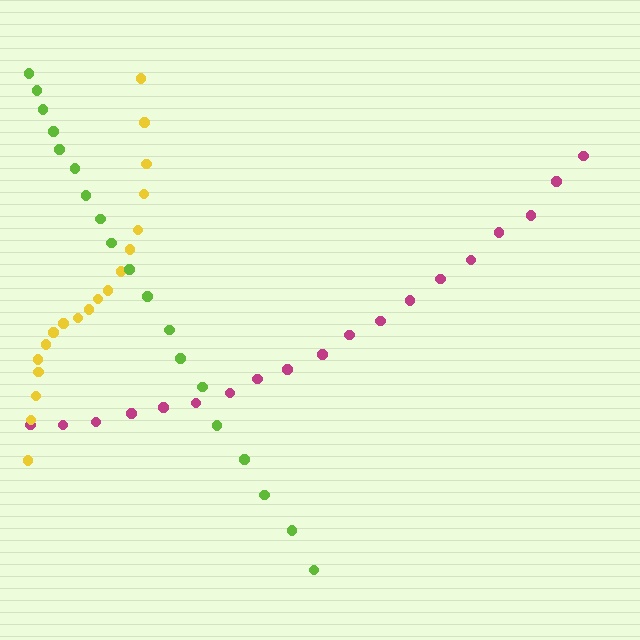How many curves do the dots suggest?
There are 3 distinct paths.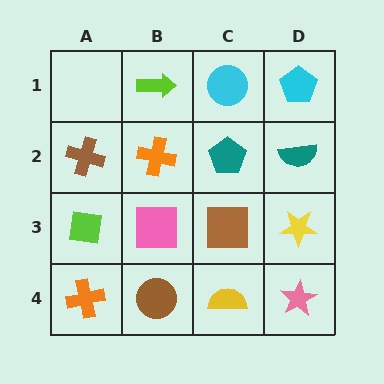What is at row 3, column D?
A yellow star.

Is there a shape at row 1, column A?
No, that cell is empty.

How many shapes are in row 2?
4 shapes.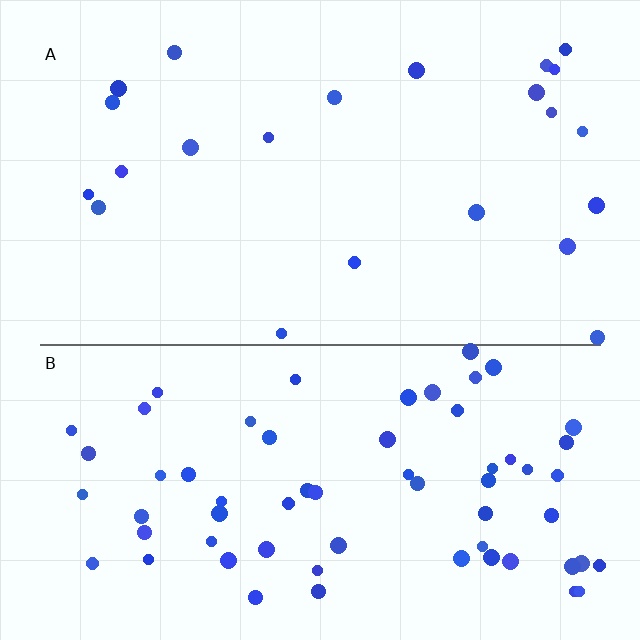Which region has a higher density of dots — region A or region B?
B (the bottom).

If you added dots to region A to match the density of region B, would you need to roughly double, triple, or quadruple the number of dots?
Approximately triple.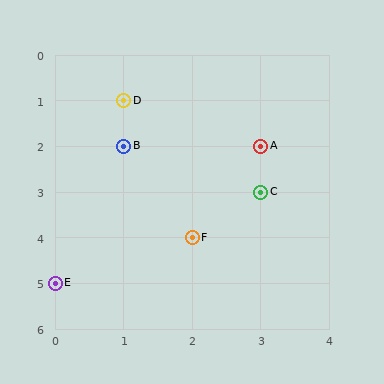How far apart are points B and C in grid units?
Points B and C are 2 columns and 1 row apart (about 2.2 grid units diagonally).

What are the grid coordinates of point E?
Point E is at grid coordinates (0, 5).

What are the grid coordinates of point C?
Point C is at grid coordinates (3, 3).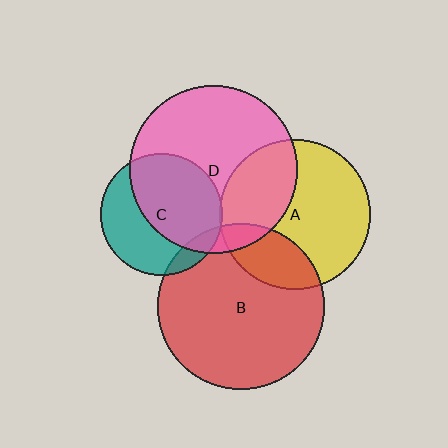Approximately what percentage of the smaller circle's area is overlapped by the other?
Approximately 60%.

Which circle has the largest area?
Circle D (pink).